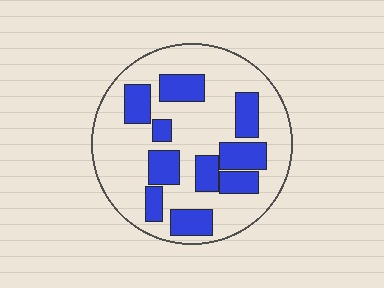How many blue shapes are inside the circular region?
10.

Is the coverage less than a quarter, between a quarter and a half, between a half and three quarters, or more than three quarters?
Between a quarter and a half.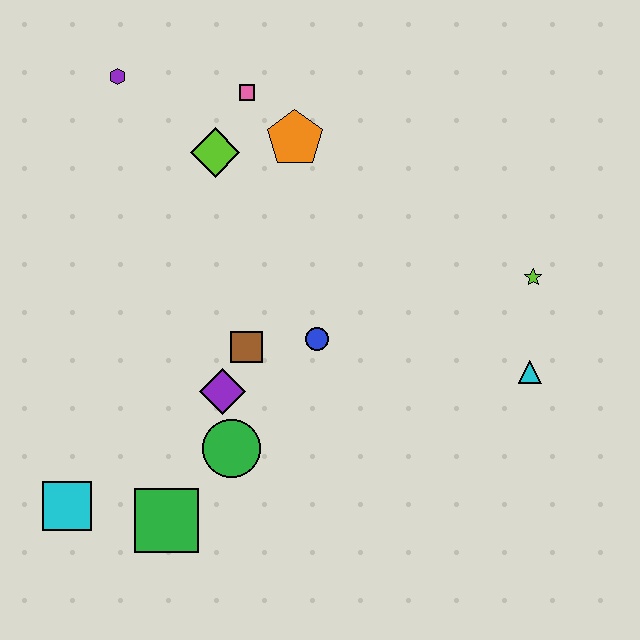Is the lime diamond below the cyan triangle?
No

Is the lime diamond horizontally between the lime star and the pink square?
No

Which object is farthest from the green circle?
The purple hexagon is farthest from the green circle.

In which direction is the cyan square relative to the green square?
The cyan square is to the left of the green square.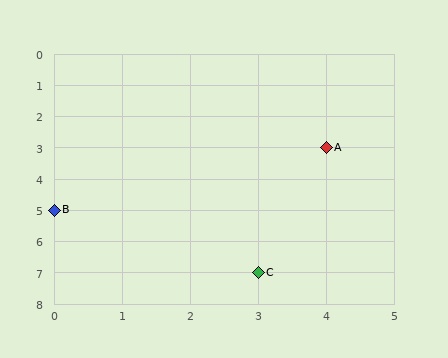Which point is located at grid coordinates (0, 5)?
Point B is at (0, 5).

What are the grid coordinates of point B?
Point B is at grid coordinates (0, 5).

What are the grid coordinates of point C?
Point C is at grid coordinates (3, 7).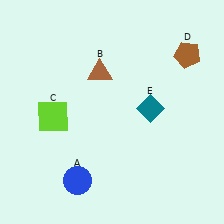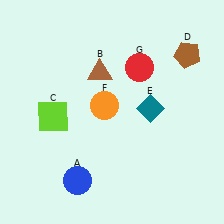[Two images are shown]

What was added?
An orange circle (F), a red circle (G) were added in Image 2.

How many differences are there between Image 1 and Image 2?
There are 2 differences between the two images.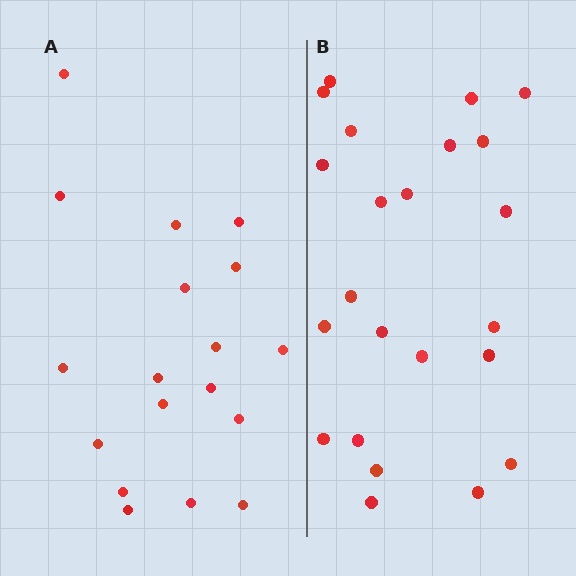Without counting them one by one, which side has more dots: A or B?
Region B (the right region) has more dots.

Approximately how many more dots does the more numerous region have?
Region B has about 5 more dots than region A.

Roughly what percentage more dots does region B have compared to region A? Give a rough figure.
About 30% more.